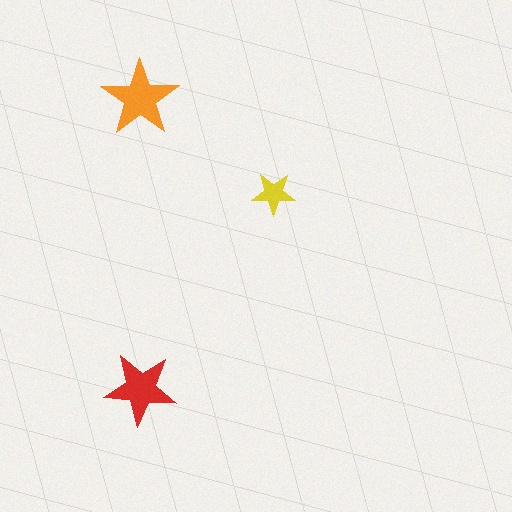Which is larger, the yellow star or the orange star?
The orange one.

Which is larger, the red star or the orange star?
The orange one.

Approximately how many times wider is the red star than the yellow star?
About 1.5 times wider.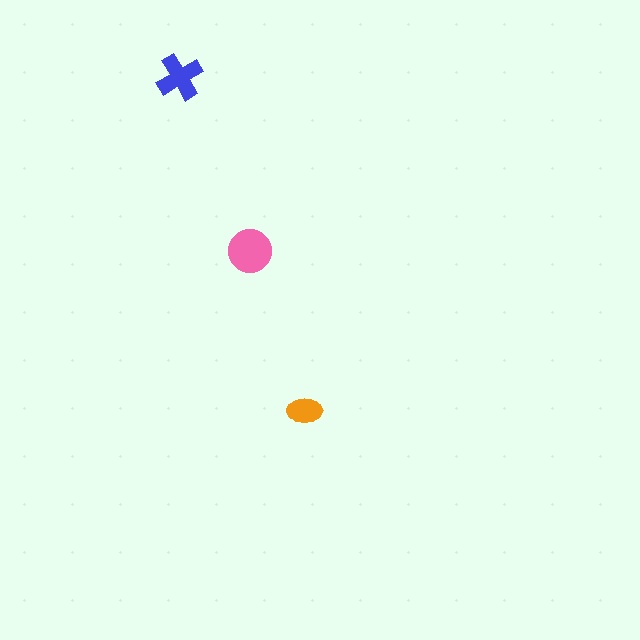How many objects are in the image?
There are 3 objects in the image.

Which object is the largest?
The pink circle.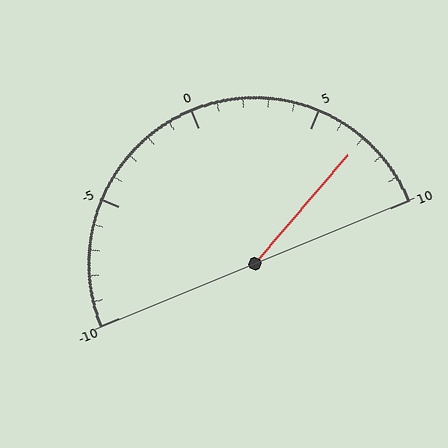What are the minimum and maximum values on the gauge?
The gauge ranges from -10 to 10.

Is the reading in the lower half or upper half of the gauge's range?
The reading is in the upper half of the range (-10 to 10).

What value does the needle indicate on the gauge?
The needle indicates approximately 7.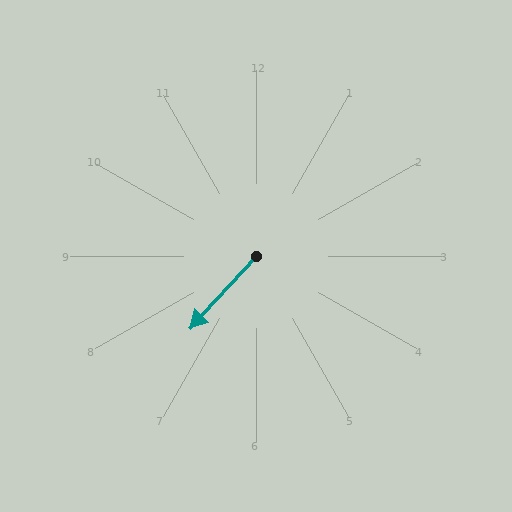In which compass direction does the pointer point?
Southwest.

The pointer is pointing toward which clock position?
Roughly 7 o'clock.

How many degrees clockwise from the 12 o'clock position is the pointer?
Approximately 222 degrees.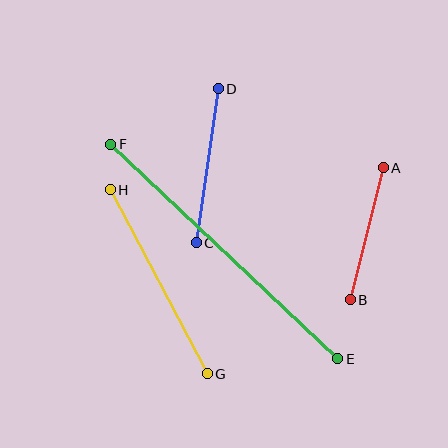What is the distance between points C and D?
The distance is approximately 156 pixels.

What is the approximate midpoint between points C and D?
The midpoint is at approximately (207, 166) pixels.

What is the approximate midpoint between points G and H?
The midpoint is at approximately (159, 282) pixels.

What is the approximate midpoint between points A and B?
The midpoint is at approximately (367, 234) pixels.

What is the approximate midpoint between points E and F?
The midpoint is at approximately (224, 252) pixels.